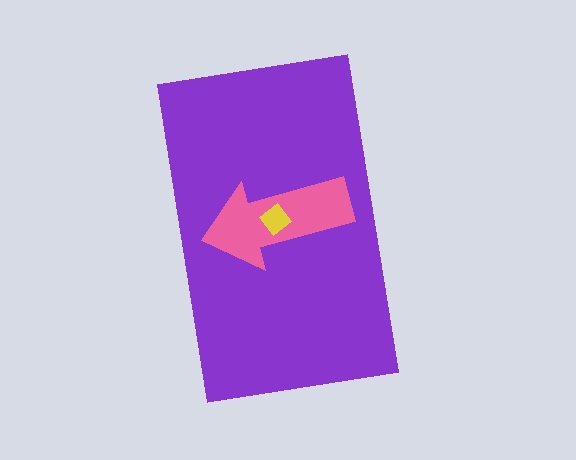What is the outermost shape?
The purple rectangle.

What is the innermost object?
The yellow diamond.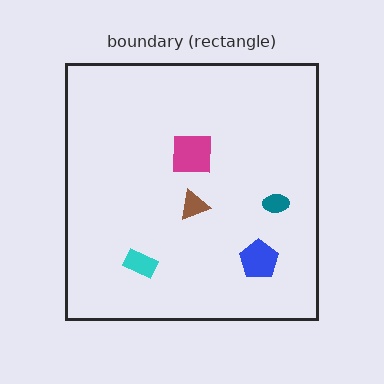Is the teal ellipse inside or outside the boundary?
Inside.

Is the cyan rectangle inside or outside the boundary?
Inside.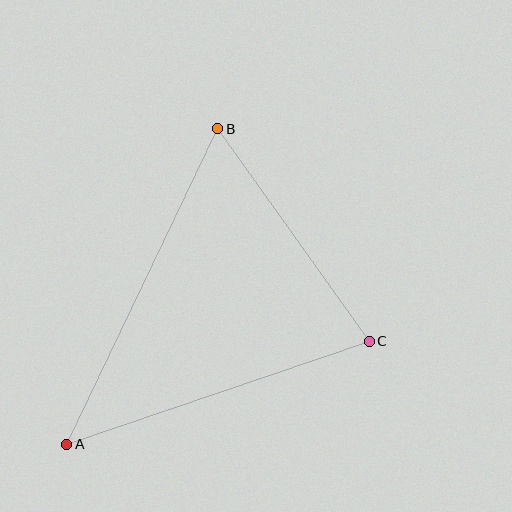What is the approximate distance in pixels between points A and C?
The distance between A and C is approximately 320 pixels.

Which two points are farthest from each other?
Points A and B are farthest from each other.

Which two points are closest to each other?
Points B and C are closest to each other.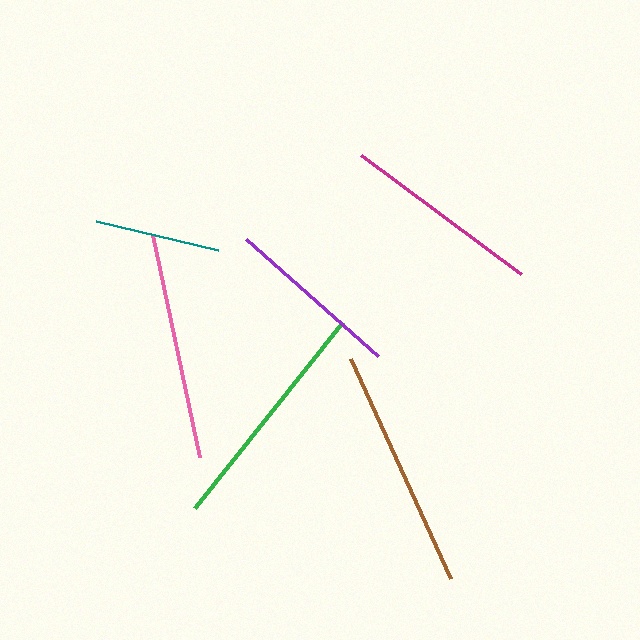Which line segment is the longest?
The brown line is the longest at approximately 242 pixels.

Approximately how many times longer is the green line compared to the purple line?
The green line is approximately 1.3 times the length of the purple line.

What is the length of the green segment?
The green segment is approximately 237 pixels long.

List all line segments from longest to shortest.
From longest to shortest: brown, green, pink, magenta, purple, teal.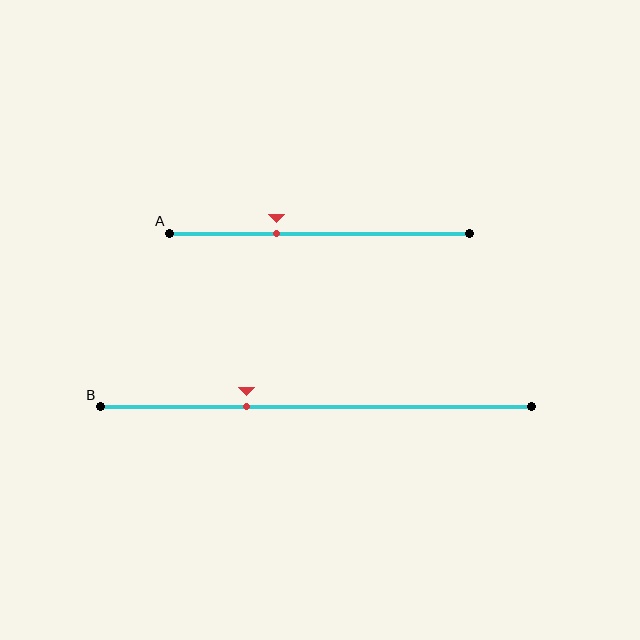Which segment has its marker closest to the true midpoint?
Segment A has its marker closest to the true midpoint.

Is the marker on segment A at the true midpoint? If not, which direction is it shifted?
No, the marker on segment A is shifted to the left by about 15% of the segment length.